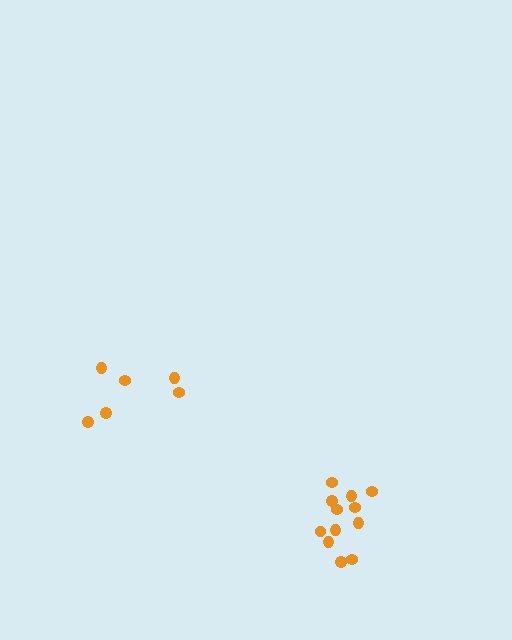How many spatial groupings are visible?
There are 2 spatial groupings.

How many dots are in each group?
Group 1: 12 dots, Group 2: 6 dots (18 total).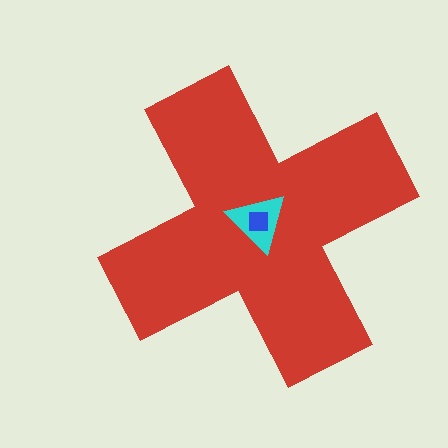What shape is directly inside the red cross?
The cyan triangle.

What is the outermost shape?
The red cross.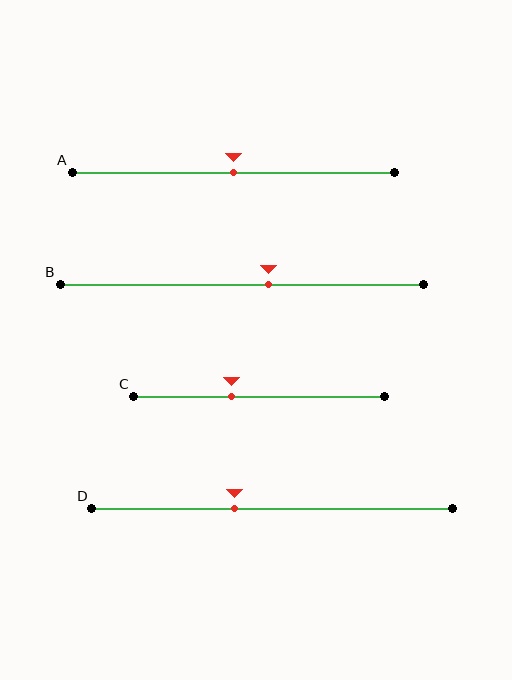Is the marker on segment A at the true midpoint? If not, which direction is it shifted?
Yes, the marker on segment A is at the true midpoint.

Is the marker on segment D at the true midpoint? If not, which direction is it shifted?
No, the marker on segment D is shifted to the left by about 10% of the segment length.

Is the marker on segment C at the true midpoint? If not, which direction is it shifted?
No, the marker on segment C is shifted to the left by about 11% of the segment length.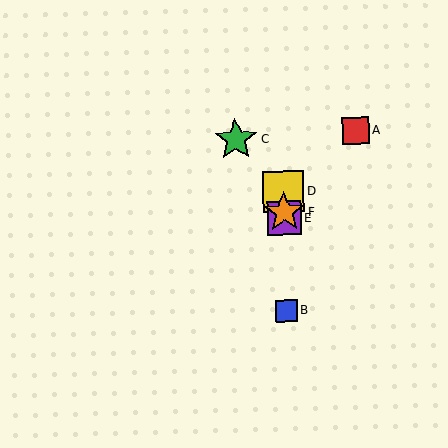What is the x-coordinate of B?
Object B is at x≈287.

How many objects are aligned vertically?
4 objects (B, D, E, F) are aligned vertically.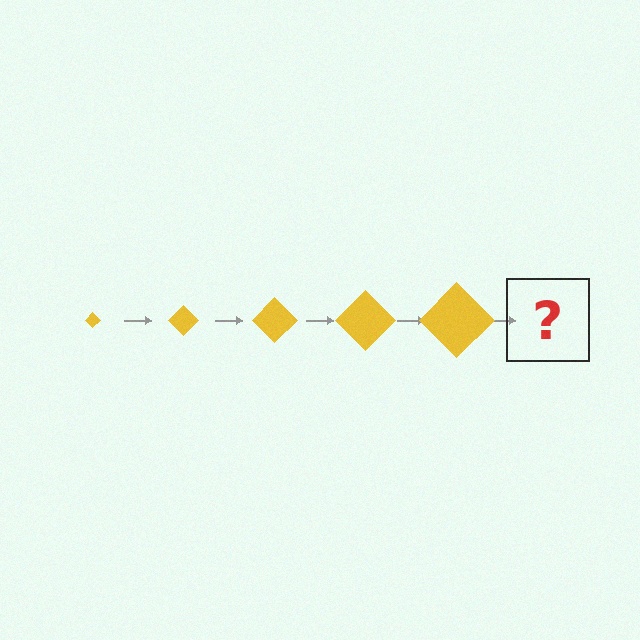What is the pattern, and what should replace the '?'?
The pattern is that the diamond gets progressively larger each step. The '?' should be a yellow diamond, larger than the previous one.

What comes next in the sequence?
The next element should be a yellow diamond, larger than the previous one.